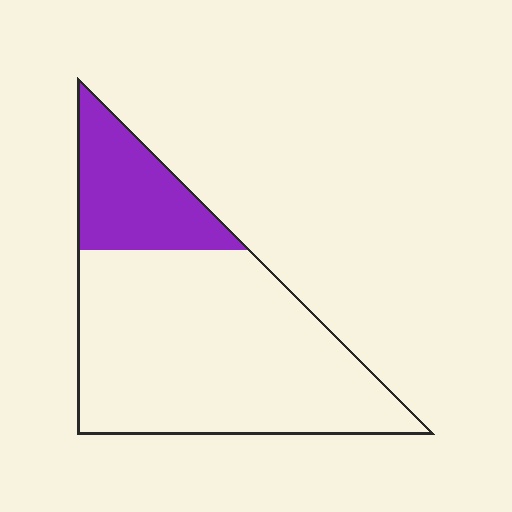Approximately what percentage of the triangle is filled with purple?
Approximately 25%.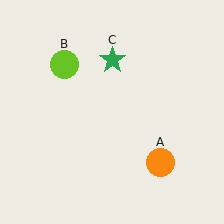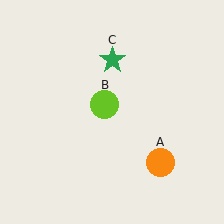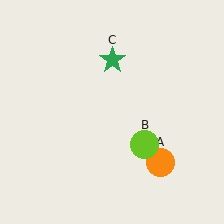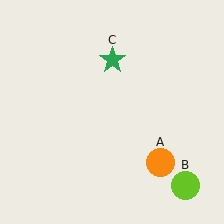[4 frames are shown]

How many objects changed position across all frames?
1 object changed position: lime circle (object B).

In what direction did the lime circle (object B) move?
The lime circle (object B) moved down and to the right.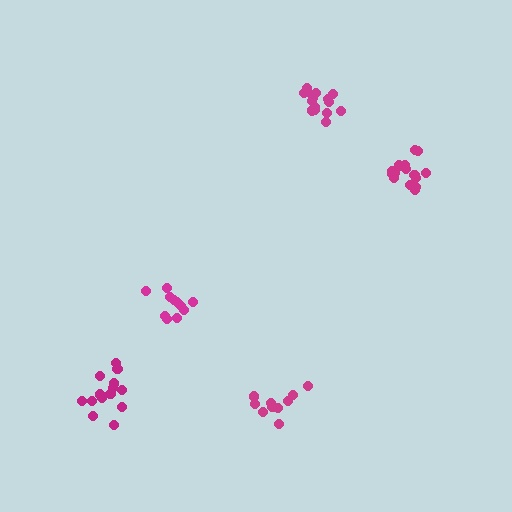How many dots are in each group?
Group 1: 17 dots, Group 2: 11 dots, Group 3: 11 dots, Group 4: 15 dots, Group 5: 16 dots (70 total).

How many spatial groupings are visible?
There are 5 spatial groupings.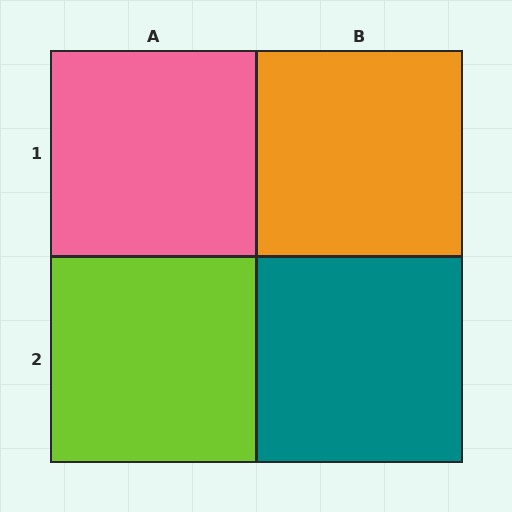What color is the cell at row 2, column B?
Teal.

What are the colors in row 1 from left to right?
Pink, orange.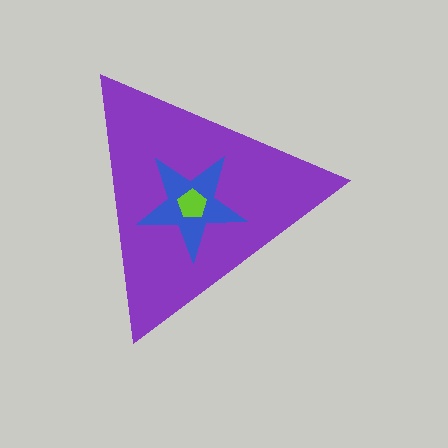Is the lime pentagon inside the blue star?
Yes.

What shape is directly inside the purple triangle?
The blue star.